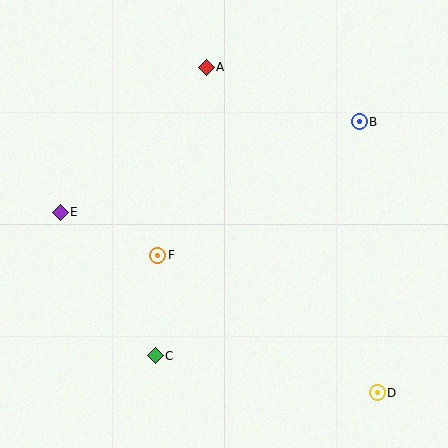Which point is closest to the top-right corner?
Point B is closest to the top-right corner.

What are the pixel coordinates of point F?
Point F is at (158, 255).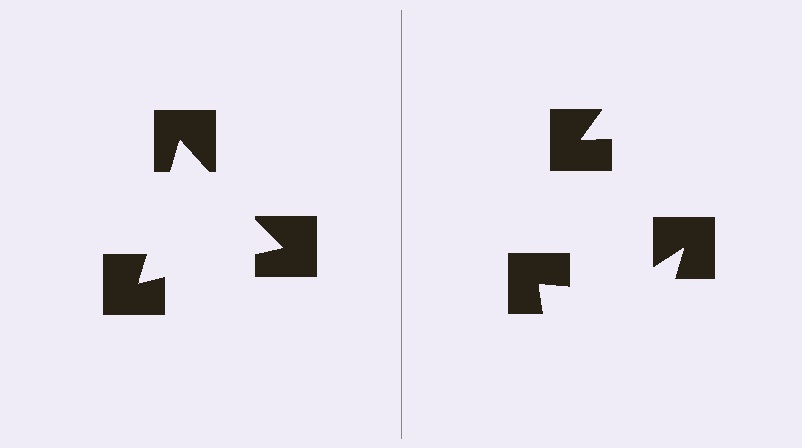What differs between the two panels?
The notched squares are positioned identically on both sides; only the wedge orientations differ. On the left they align to a triangle; on the right they are misaligned.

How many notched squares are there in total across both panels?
6 — 3 on each side.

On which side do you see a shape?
An illusory triangle appears on the left side. On the right side the wedge cuts are rotated, so no coherent shape forms.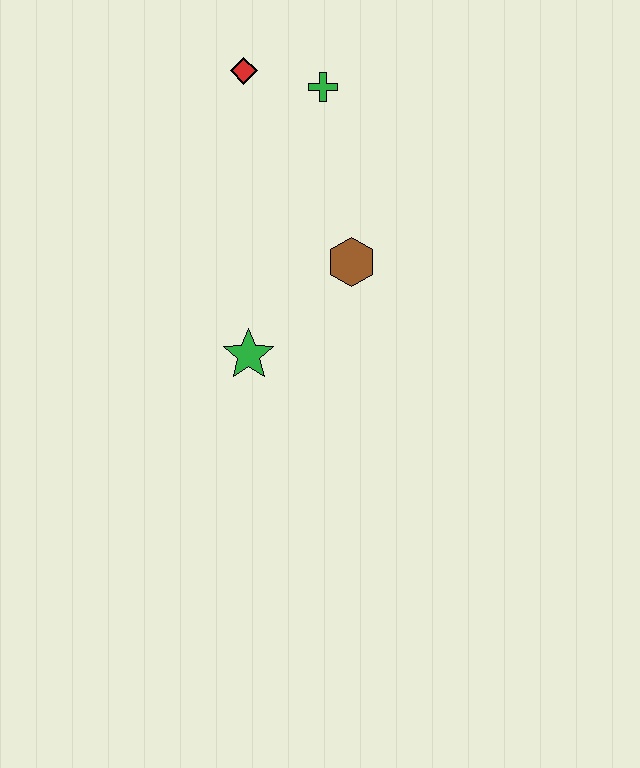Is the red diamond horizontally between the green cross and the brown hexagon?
No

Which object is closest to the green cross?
The red diamond is closest to the green cross.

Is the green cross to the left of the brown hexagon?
Yes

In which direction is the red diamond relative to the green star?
The red diamond is above the green star.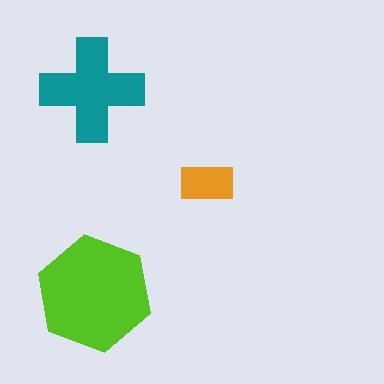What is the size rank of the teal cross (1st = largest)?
2nd.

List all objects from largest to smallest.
The lime hexagon, the teal cross, the orange rectangle.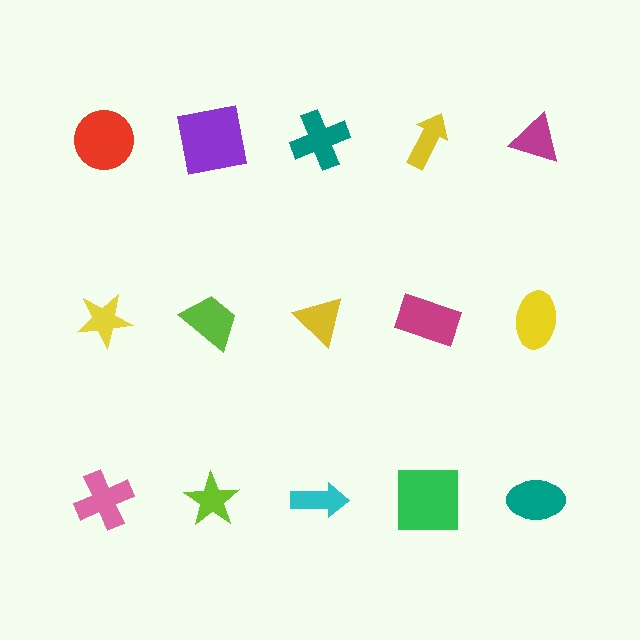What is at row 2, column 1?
A yellow star.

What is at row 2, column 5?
A yellow ellipse.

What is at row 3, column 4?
A green square.